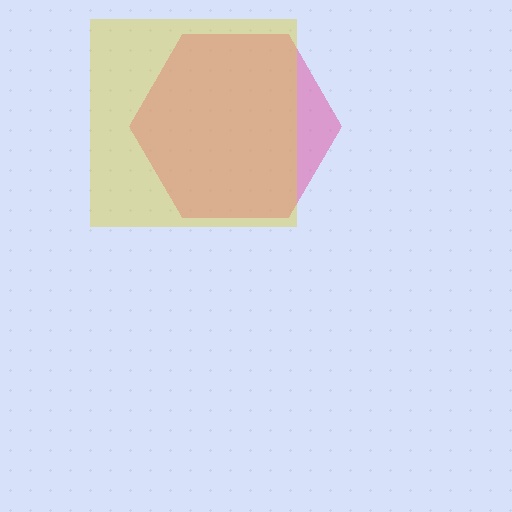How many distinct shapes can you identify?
There are 2 distinct shapes: a pink hexagon, a yellow square.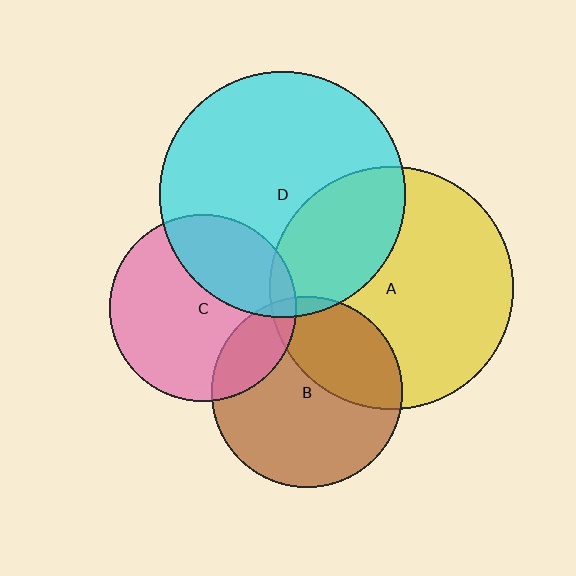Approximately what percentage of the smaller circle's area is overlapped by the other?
Approximately 30%.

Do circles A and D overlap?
Yes.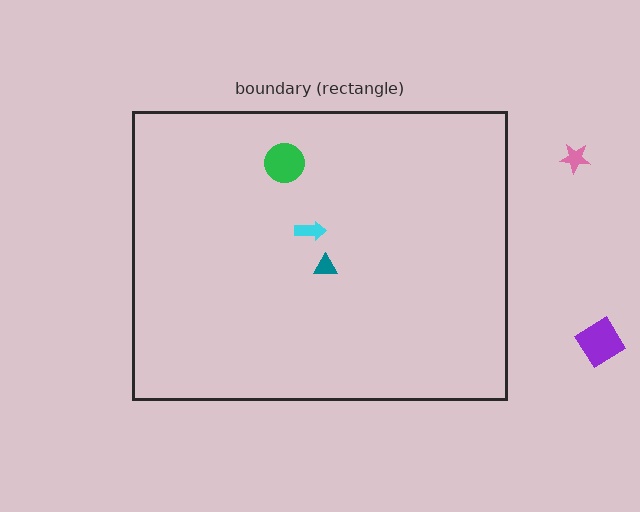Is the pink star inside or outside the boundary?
Outside.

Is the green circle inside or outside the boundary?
Inside.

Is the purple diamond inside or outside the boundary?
Outside.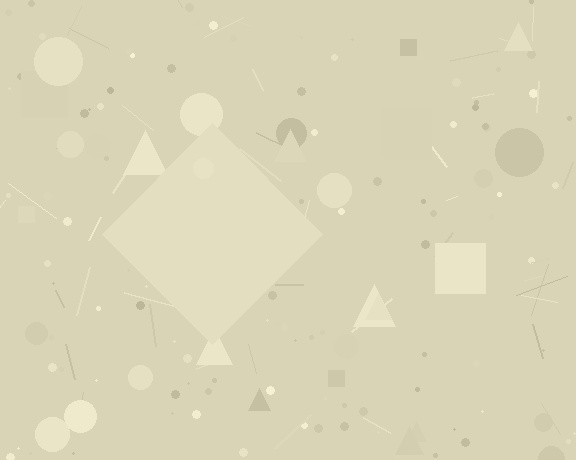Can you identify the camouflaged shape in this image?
The camouflaged shape is a diamond.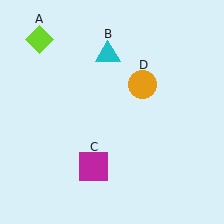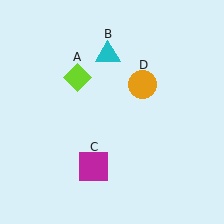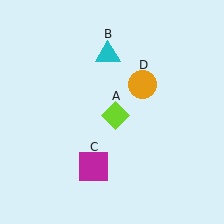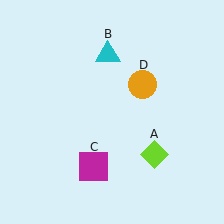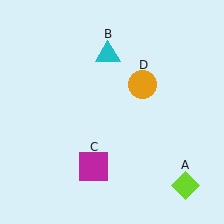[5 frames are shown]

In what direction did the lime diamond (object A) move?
The lime diamond (object A) moved down and to the right.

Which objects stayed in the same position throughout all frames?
Cyan triangle (object B) and magenta square (object C) and orange circle (object D) remained stationary.